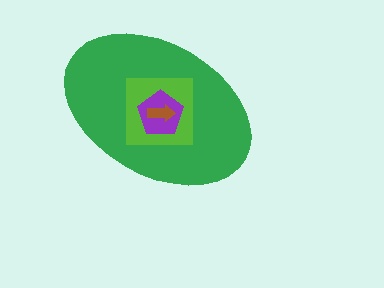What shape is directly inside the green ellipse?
The lime square.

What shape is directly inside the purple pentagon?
The brown arrow.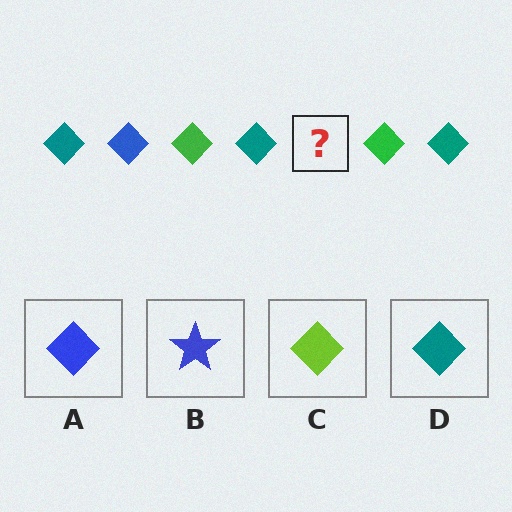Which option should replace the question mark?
Option A.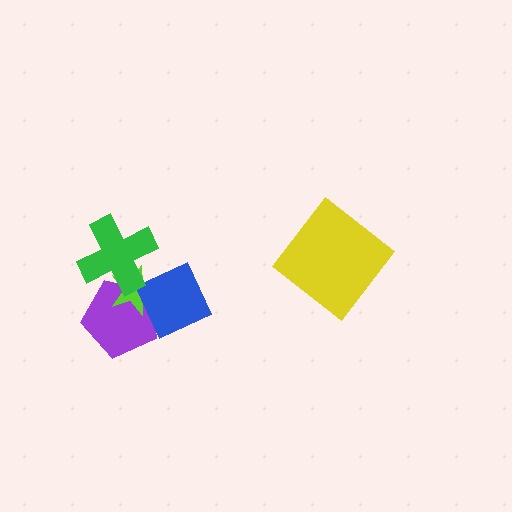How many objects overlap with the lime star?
3 objects overlap with the lime star.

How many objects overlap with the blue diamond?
3 objects overlap with the blue diamond.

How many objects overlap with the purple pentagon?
3 objects overlap with the purple pentagon.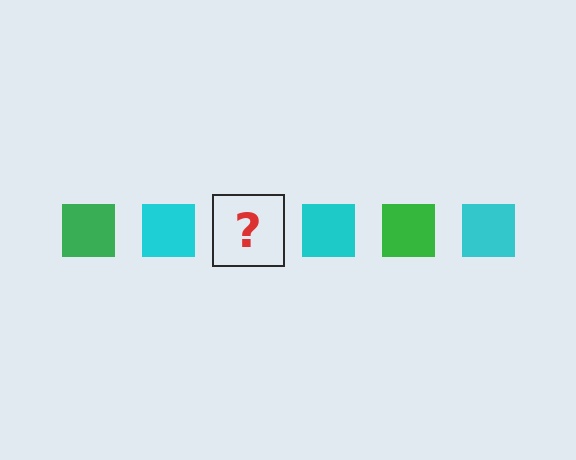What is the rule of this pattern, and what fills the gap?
The rule is that the pattern cycles through green, cyan squares. The gap should be filled with a green square.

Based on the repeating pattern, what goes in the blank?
The blank should be a green square.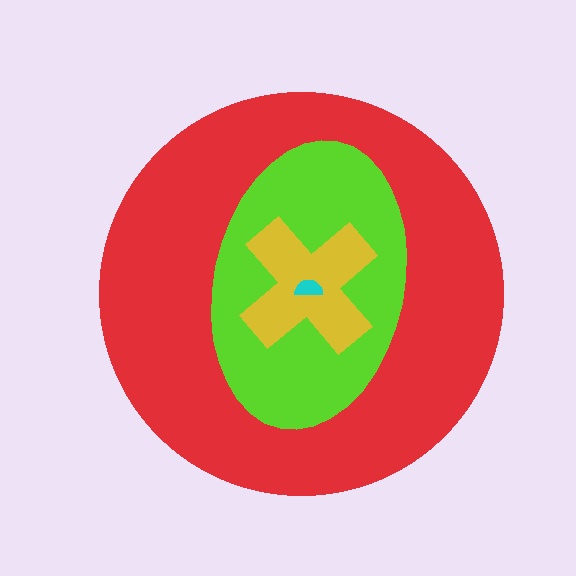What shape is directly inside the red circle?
The lime ellipse.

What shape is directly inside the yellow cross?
The cyan semicircle.